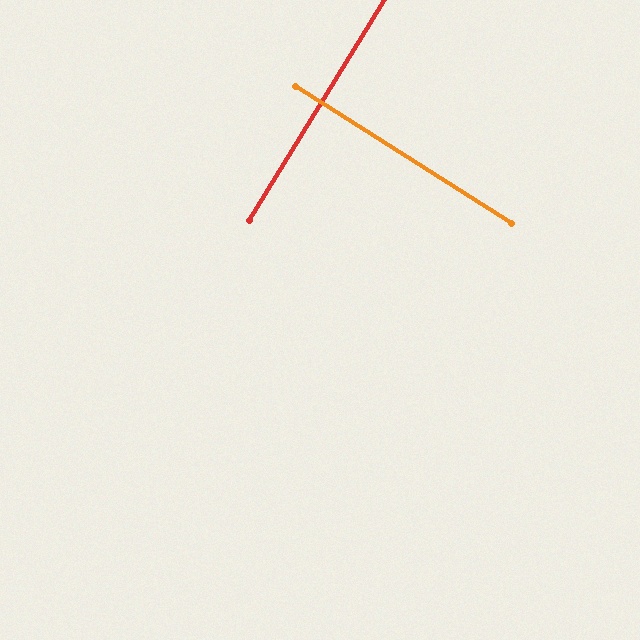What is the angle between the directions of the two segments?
Approximately 89 degrees.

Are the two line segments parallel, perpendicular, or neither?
Perpendicular — they meet at approximately 89°.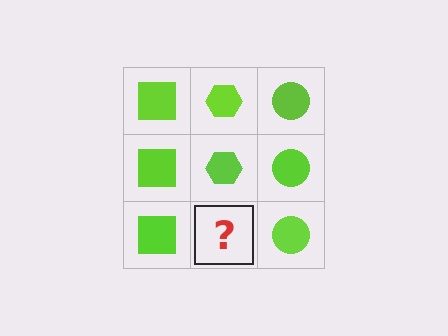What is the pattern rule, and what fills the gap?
The rule is that each column has a consistent shape. The gap should be filled with a lime hexagon.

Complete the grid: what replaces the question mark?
The question mark should be replaced with a lime hexagon.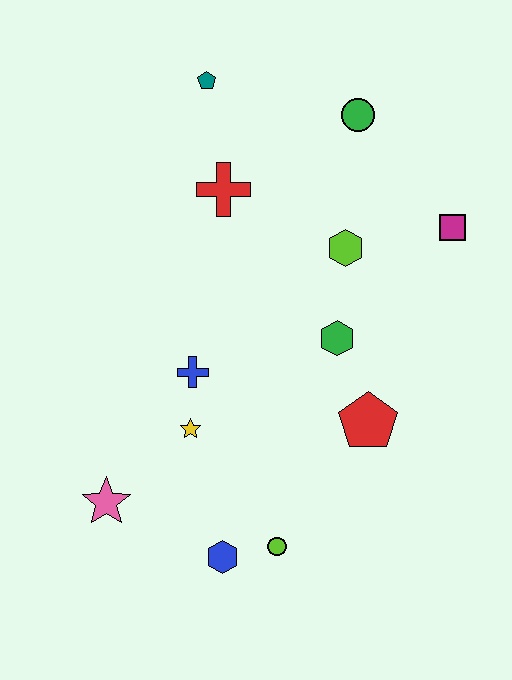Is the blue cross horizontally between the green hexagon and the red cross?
No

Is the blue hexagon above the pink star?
No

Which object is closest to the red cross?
The teal pentagon is closest to the red cross.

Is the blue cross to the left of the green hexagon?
Yes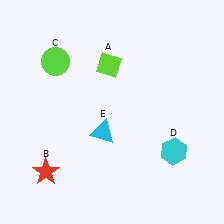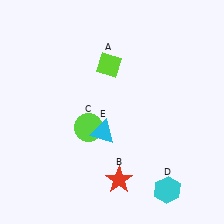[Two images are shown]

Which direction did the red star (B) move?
The red star (B) moved right.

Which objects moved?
The objects that moved are: the red star (B), the lime circle (C), the cyan hexagon (D).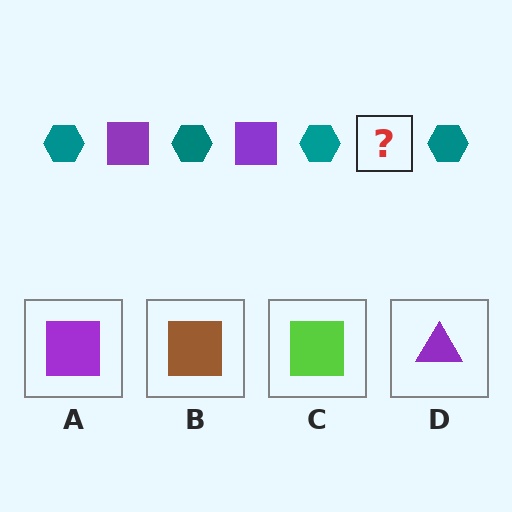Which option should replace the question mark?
Option A.